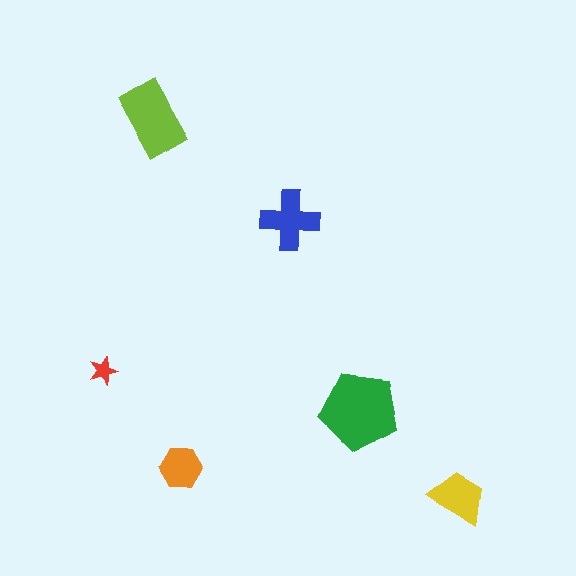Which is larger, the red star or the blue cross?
The blue cross.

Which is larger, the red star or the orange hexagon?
The orange hexagon.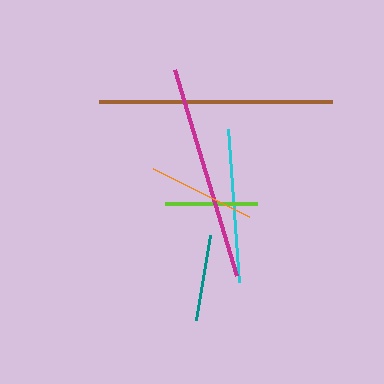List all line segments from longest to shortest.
From longest to shortest: brown, magenta, cyan, orange, lime, teal.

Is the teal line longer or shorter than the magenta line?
The magenta line is longer than the teal line.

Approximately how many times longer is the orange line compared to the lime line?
The orange line is approximately 1.2 times the length of the lime line.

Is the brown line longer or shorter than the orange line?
The brown line is longer than the orange line.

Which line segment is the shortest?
The teal line is the shortest at approximately 86 pixels.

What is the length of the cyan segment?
The cyan segment is approximately 153 pixels long.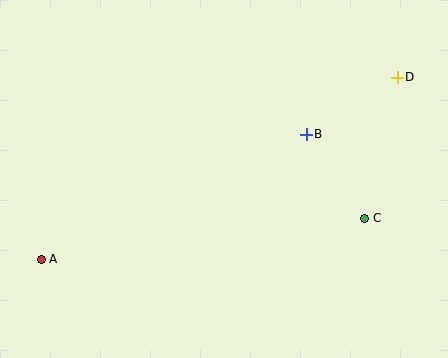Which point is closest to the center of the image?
Point B at (306, 134) is closest to the center.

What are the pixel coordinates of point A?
Point A is at (41, 259).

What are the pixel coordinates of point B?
Point B is at (306, 134).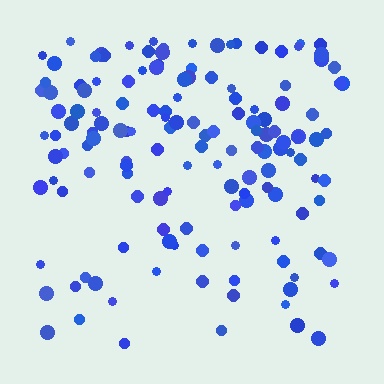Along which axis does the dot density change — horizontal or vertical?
Vertical.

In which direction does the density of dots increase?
From bottom to top, with the top side densest.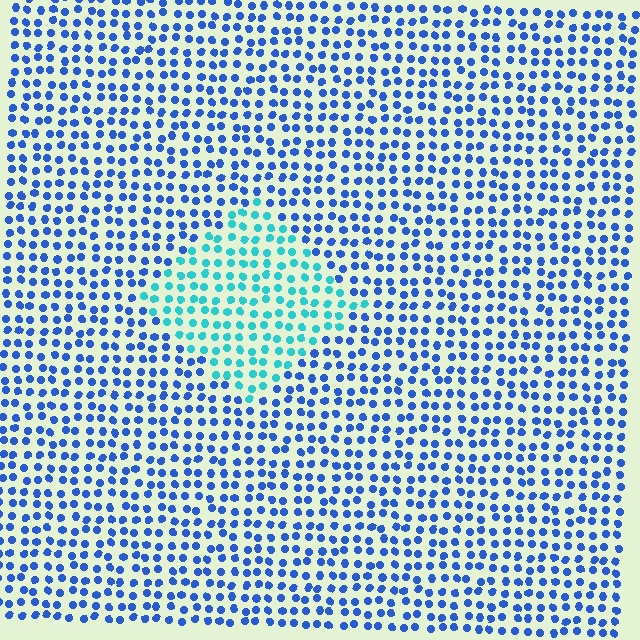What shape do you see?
I see a diamond.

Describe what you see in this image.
The image is filled with small blue elements in a uniform arrangement. A diamond-shaped region is visible where the elements are tinted to a slightly different hue, forming a subtle color boundary.